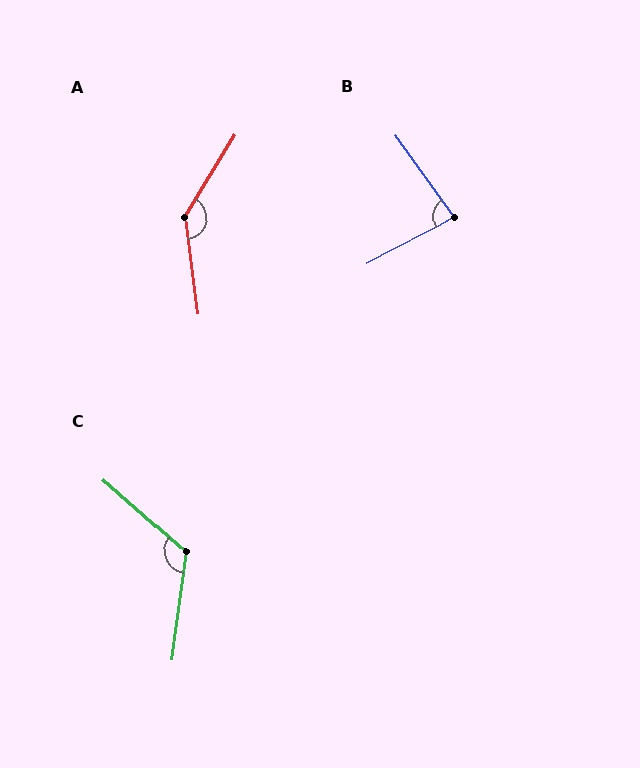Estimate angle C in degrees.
Approximately 124 degrees.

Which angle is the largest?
A, at approximately 141 degrees.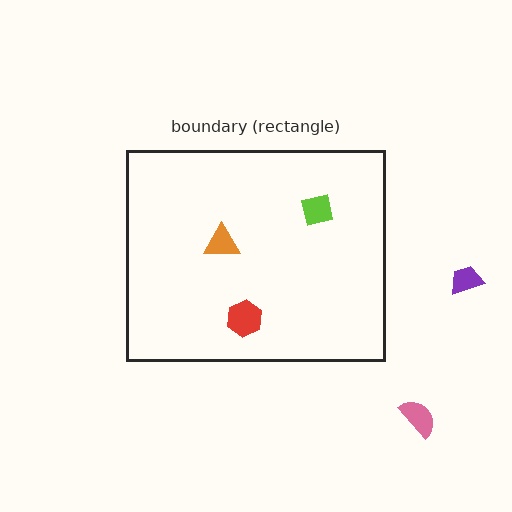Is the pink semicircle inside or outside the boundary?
Outside.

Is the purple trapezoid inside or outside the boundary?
Outside.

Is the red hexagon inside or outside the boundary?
Inside.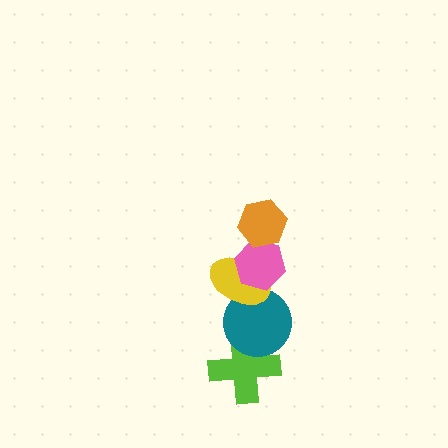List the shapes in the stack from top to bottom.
From top to bottom: the orange hexagon, the pink hexagon, the yellow ellipse, the teal circle, the lime cross.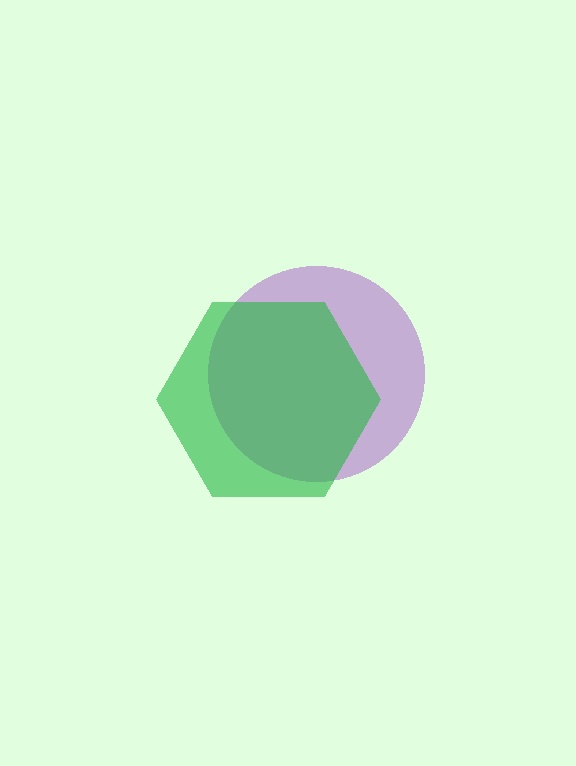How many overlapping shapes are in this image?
There are 2 overlapping shapes in the image.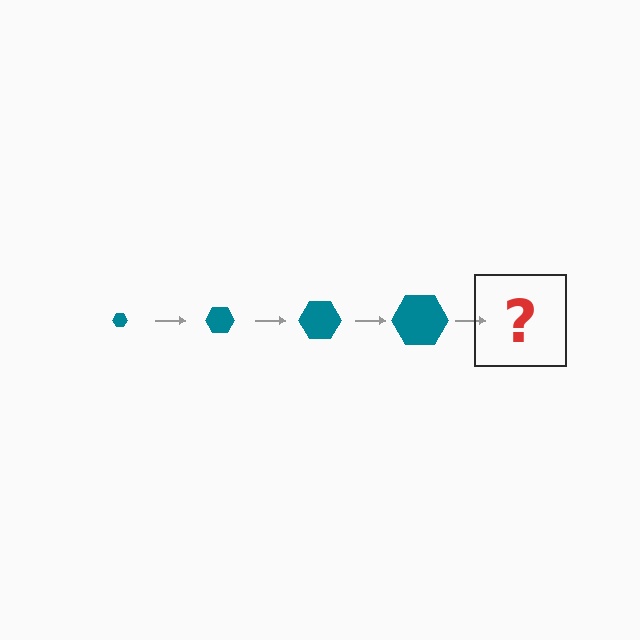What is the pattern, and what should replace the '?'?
The pattern is that the hexagon gets progressively larger each step. The '?' should be a teal hexagon, larger than the previous one.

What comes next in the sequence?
The next element should be a teal hexagon, larger than the previous one.